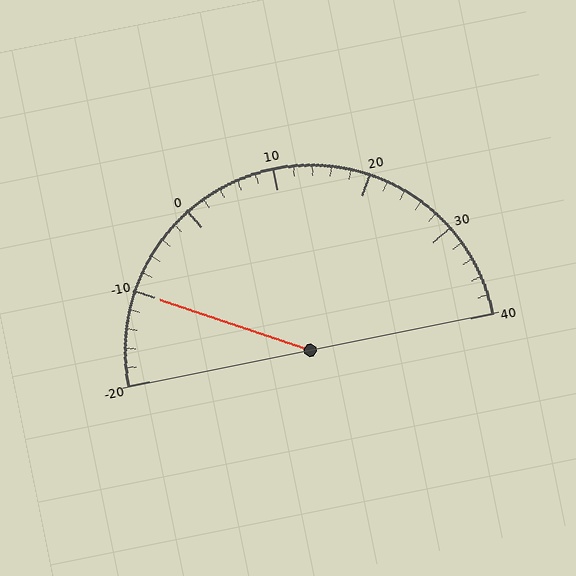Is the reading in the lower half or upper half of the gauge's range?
The reading is in the lower half of the range (-20 to 40).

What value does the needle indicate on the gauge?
The needle indicates approximately -10.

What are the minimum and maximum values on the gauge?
The gauge ranges from -20 to 40.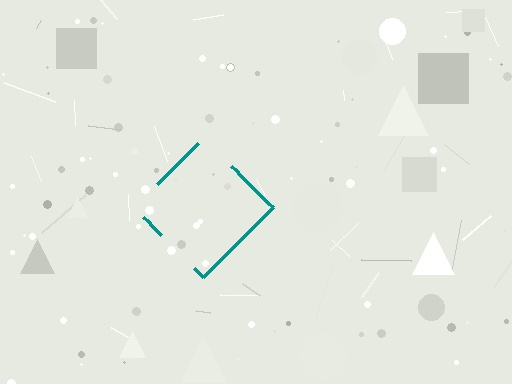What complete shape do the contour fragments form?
The contour fragments form a diamond.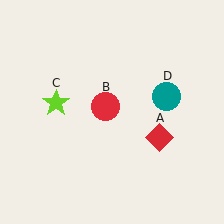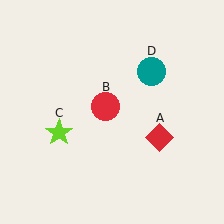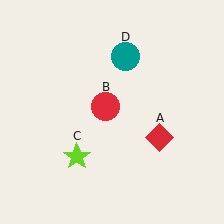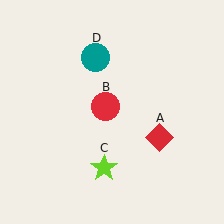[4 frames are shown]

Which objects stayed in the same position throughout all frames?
Red diamond (object A) and red circle (object B) remained stationary.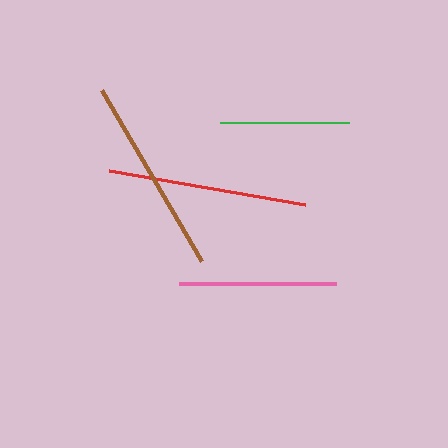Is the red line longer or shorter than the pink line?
The red line is longer than the pink line.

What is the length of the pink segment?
The pink segment is approximately 157 pixels long.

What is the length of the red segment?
The red segment is approximately 198 pixels long.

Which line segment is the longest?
The red line is the longest at approximately 198 pixels.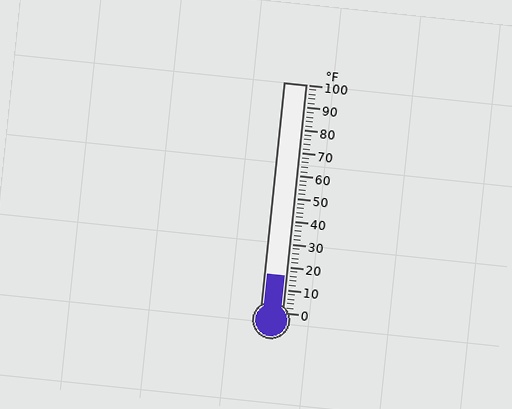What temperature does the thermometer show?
The thermometer shows approximately 16°F.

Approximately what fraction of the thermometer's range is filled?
The thermometer is filled to approximately 15% of its range.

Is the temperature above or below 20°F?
The temperature is below 20°F.